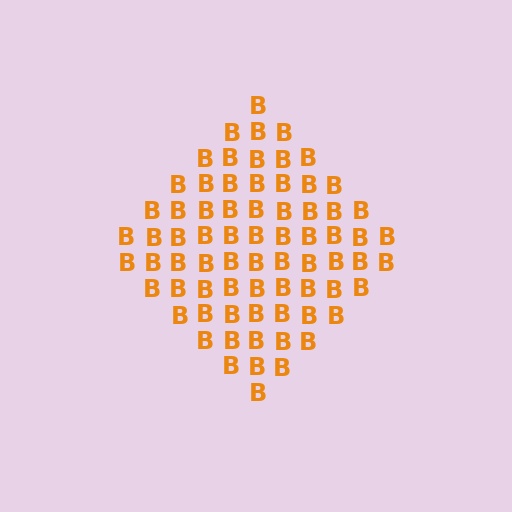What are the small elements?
The small elements are letter B's.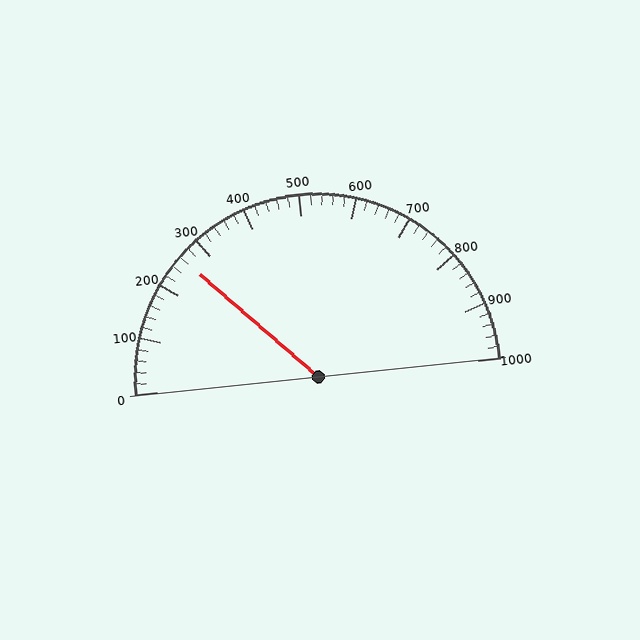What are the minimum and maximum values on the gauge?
The gauge ranges from 0 to 1000.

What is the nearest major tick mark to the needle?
The nearest major tick mark is 300.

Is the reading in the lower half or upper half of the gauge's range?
The reading is in the lower half of the range (0 to 1000).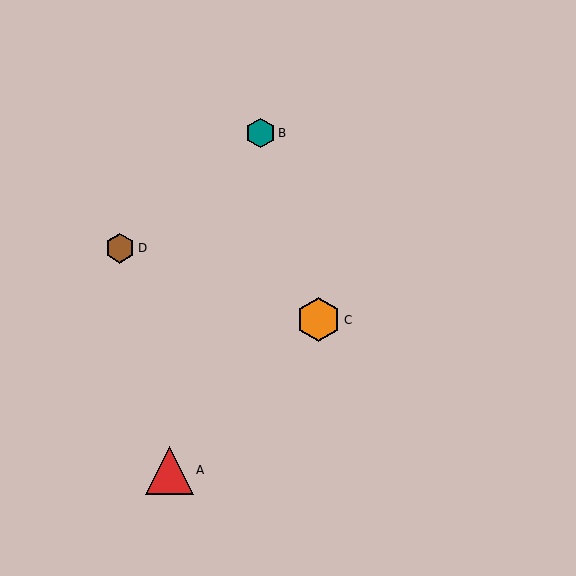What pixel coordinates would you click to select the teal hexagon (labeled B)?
Click at (261, 133) to select the teal hexagon B.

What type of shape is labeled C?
Shape C is an orange hexagon.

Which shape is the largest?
The red triangle (labeled A) is the largest.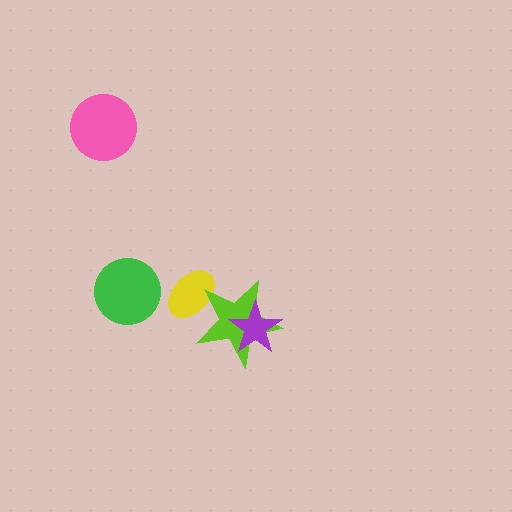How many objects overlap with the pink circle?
0 objects overlap with the pink circle.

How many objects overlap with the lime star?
2 objects overlap with the lime star.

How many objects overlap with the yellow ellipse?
1 object overlaps with the yellow ellipse.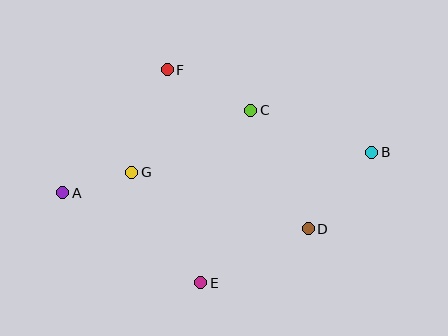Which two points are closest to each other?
Points A and G are closest to each other.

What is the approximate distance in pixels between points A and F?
The distance between A and F is approximately 161 pixels.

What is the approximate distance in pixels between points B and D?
The distance between B and D is approximately 99 pixels.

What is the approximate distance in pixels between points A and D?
The distance between A and D is approximately 248 pixels.